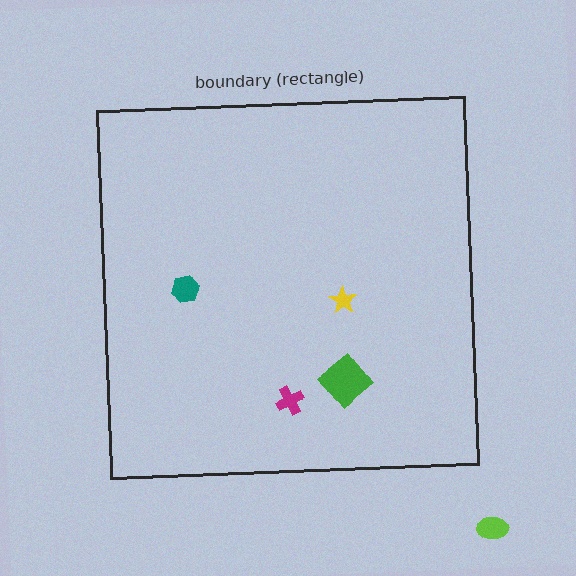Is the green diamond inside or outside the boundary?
Inside.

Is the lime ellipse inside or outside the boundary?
Outside.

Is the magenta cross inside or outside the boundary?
Inside.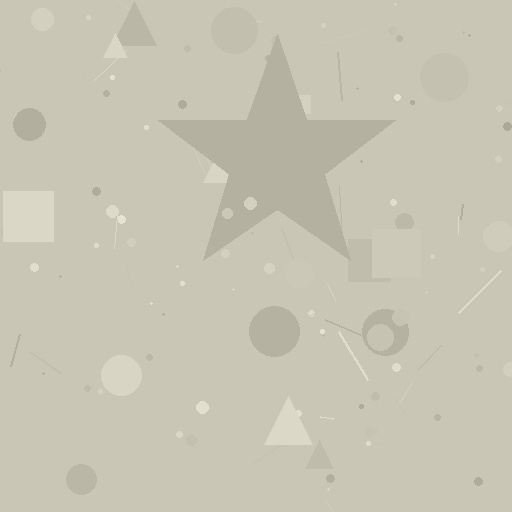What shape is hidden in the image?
A star is hidden in the image.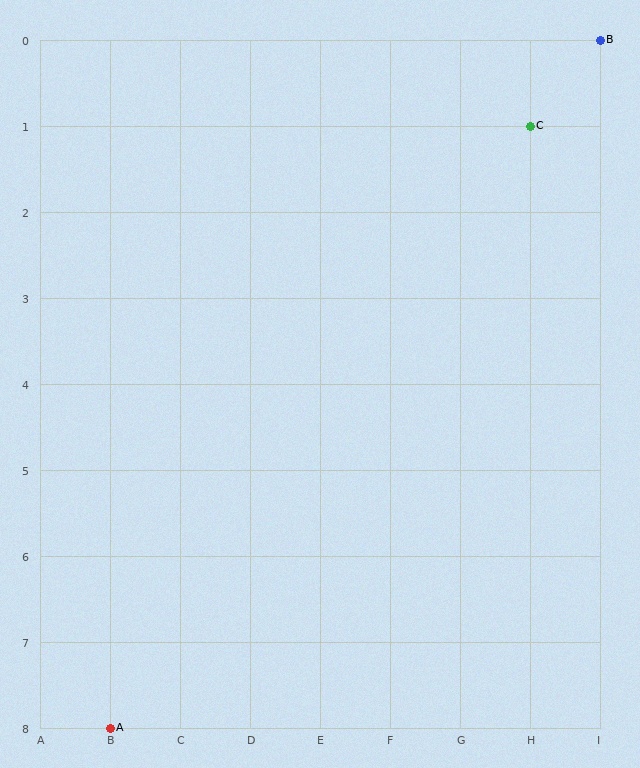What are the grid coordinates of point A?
Point A is at grid coordinates (B, 8).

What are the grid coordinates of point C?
Point C is at grid coordinates (H, 1).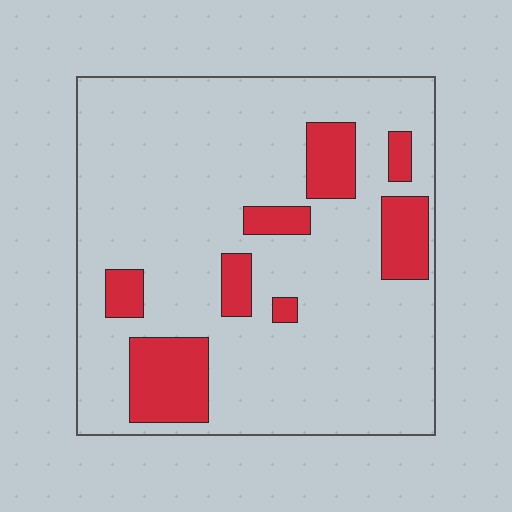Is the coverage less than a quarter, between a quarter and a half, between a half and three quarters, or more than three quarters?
Less than a quarter.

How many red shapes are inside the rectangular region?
8.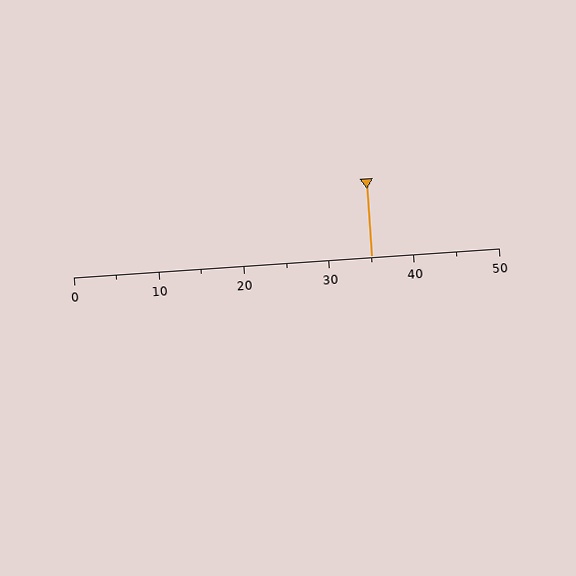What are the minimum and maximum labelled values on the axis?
The axis runs from 0 to 50.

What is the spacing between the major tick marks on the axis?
The major ticks are spaced 10 apart.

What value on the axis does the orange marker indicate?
The marker indicates approximately 35.